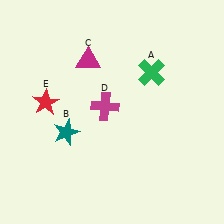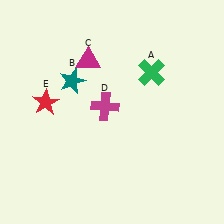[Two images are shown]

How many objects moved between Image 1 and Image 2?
1 object moved between the two images.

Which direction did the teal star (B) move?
The teal star (B) moved up.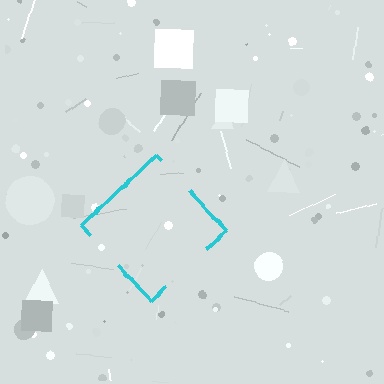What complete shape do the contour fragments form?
The contour fragments form a diamond.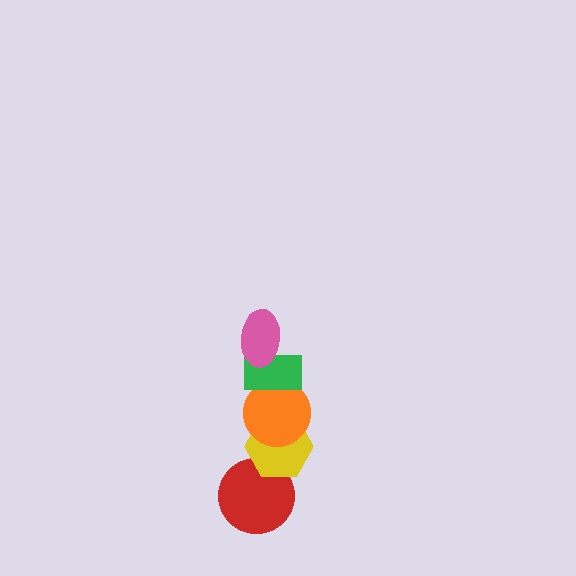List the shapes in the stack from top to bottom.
From top to bottom: the pink ellipse, the green rectangle, the orange circle, the yellow hexagon, the red circle.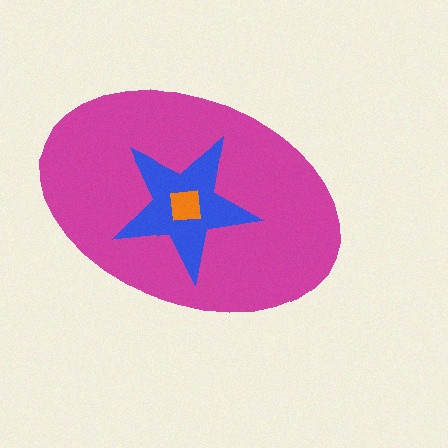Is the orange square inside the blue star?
Yes.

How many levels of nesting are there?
3.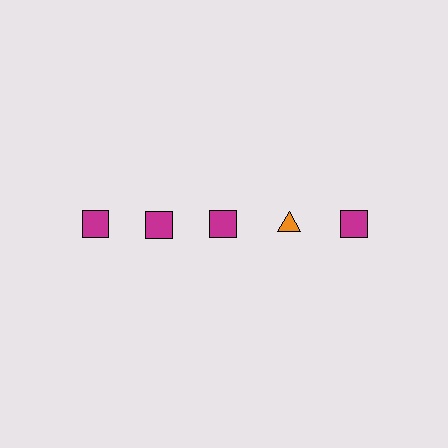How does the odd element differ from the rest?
It differs in both color (orange instead of magenta) and shape (triangle instead of square).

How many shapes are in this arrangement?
There are 5 shapes arranged in a grid pattern.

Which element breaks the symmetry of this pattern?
The orange triangle in the top row, second from right column breaks the symmetry. All other shapes are magenta squares.